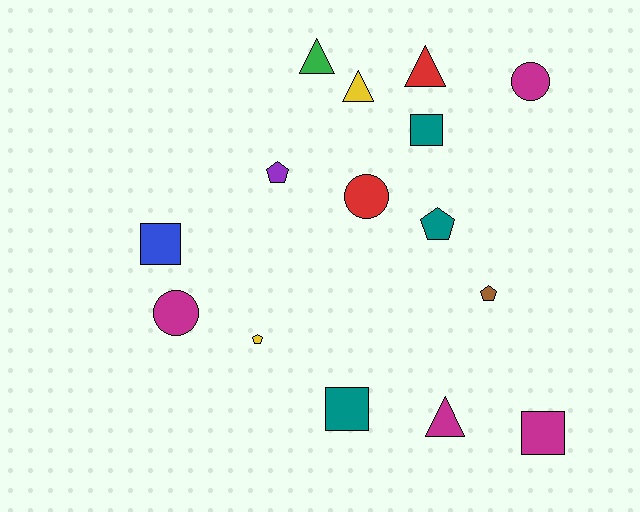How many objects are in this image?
There are 15 objects.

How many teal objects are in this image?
There are 3 teal objects.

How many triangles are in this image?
There are 4 triangles.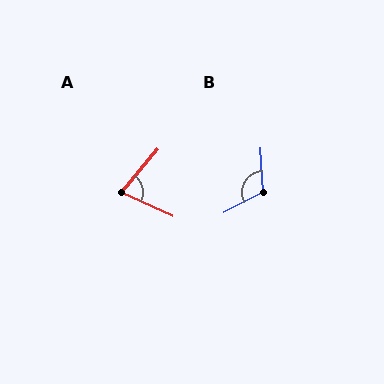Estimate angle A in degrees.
Approximately 75 degrees.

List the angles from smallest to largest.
A (75°), B (114°).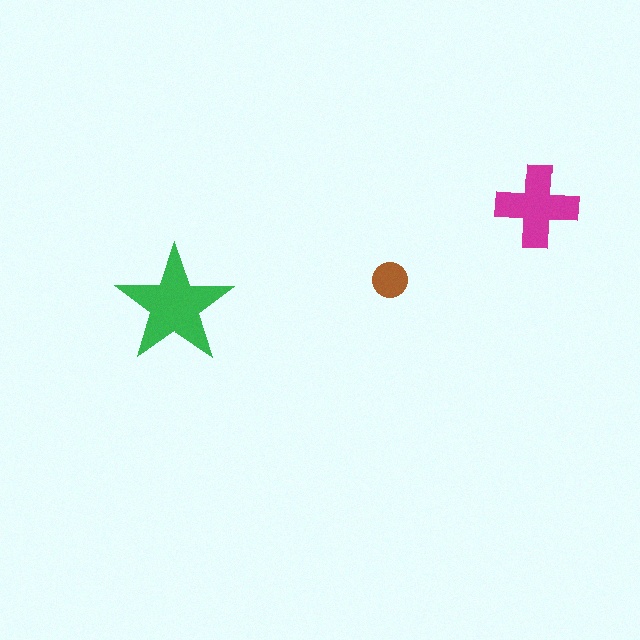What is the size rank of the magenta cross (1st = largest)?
2nd.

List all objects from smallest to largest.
The brown circle, the magenta cross, the green star.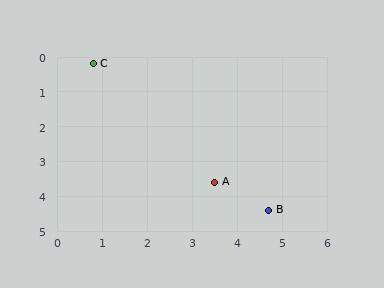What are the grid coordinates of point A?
Point A is at approximately (3.5, 3.6).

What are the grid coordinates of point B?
Point B is at approximately (4.7, 4.4).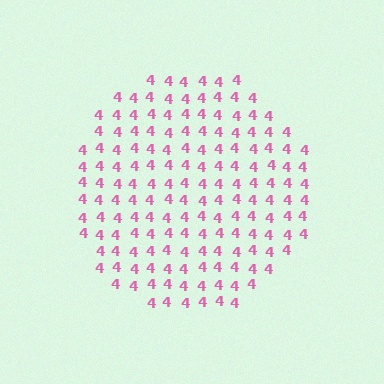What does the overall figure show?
The overall figure shows a circle.